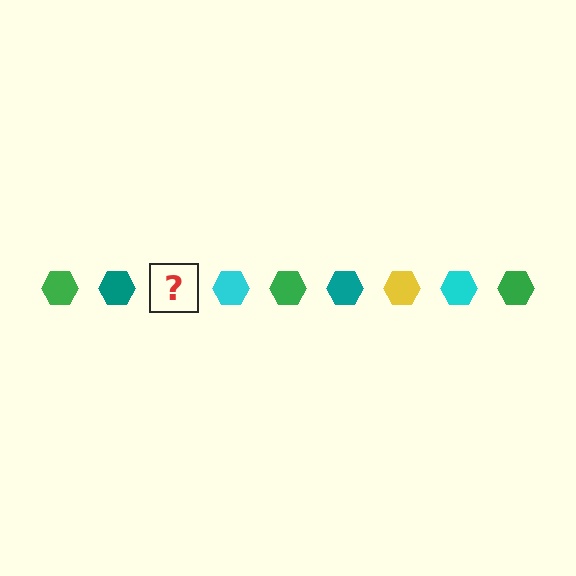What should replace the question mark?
The question mark should be replaced with a yellow hexagon.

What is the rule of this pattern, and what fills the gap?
The rule is that the pattern cycles through green, teal, yellow, cyan hexagons. The gap should be filled with a yellow hexagon.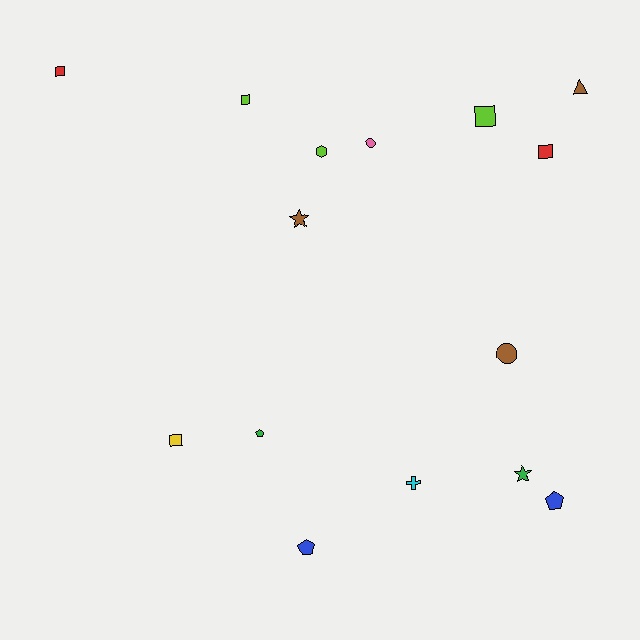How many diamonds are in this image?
There are no diamonds.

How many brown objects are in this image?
There are 3 brown objects.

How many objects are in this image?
There are 15 objects.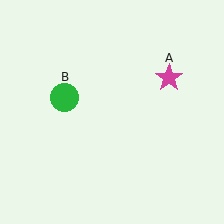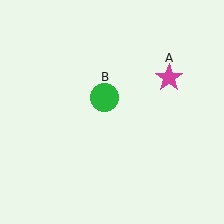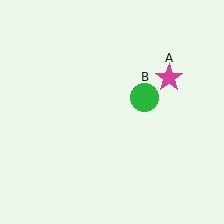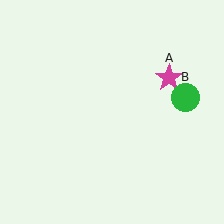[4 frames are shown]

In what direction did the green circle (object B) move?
The green circle (object B) moved right.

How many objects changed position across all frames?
1 object changed position: green circle (object B).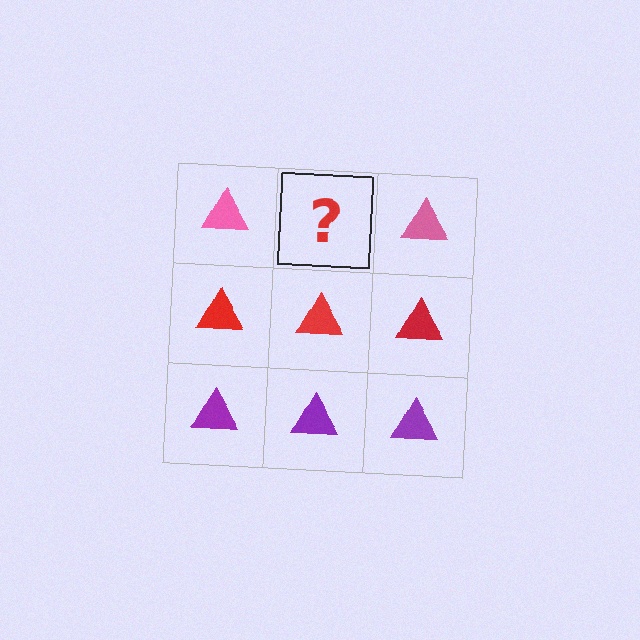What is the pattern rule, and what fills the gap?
The rule is that each row has a consistent color. The gap should be filled with a pink triangle.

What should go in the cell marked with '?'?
The missing cell should contain a pink triangle.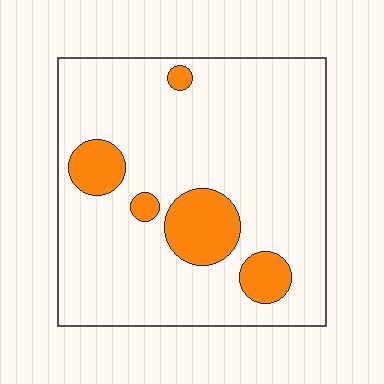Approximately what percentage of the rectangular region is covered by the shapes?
Approximately 15%.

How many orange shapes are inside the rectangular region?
5.